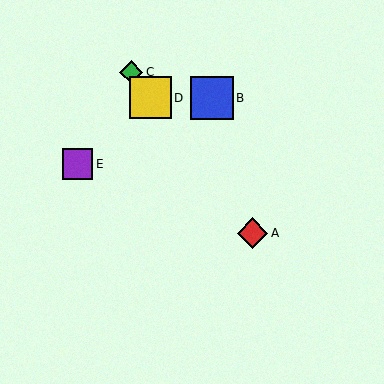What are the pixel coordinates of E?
Object E is at (77, 164).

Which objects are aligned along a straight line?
Objects A, C, D are aligned along a straight line.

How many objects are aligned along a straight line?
3 objects (A, C, D) are aligned along a straight line.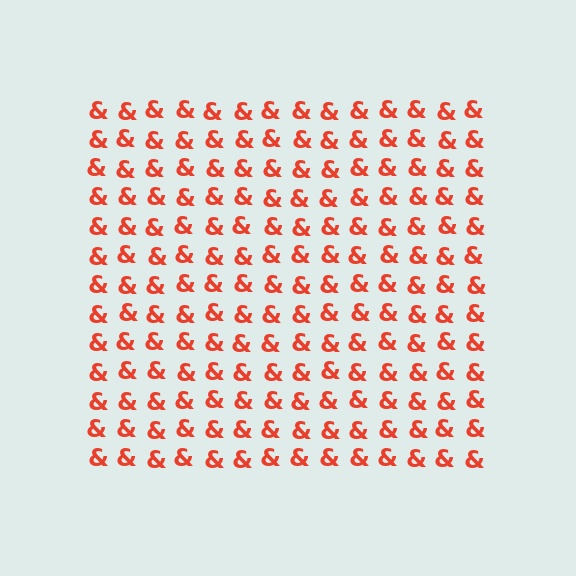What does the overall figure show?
The overall figure shows a square.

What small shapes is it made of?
It is made of small ampersands.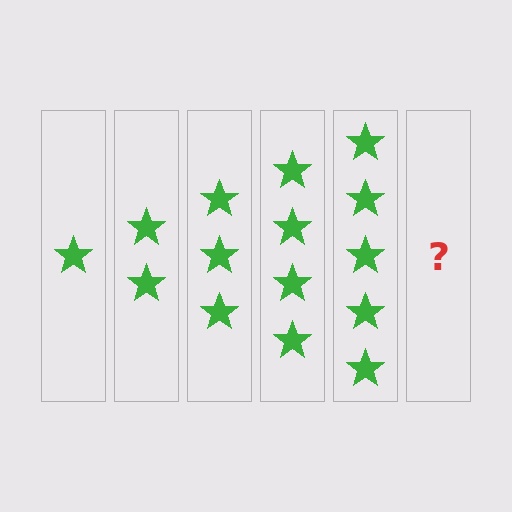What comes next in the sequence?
The next element should be 6 stars.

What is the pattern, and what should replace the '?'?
The pattern is that each step adds one more star. The '?' should be 6 stars.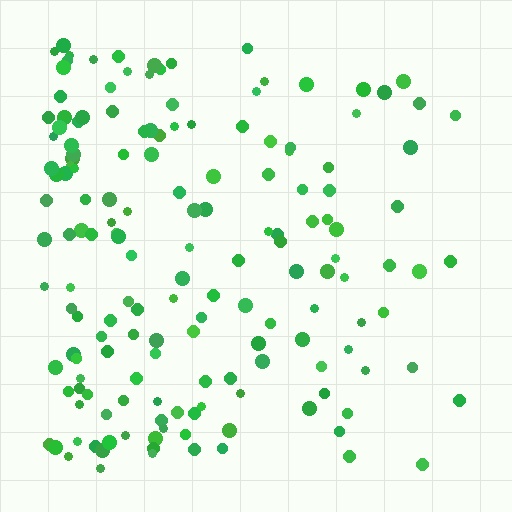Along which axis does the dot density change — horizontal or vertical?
Horizontal.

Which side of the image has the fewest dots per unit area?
The right.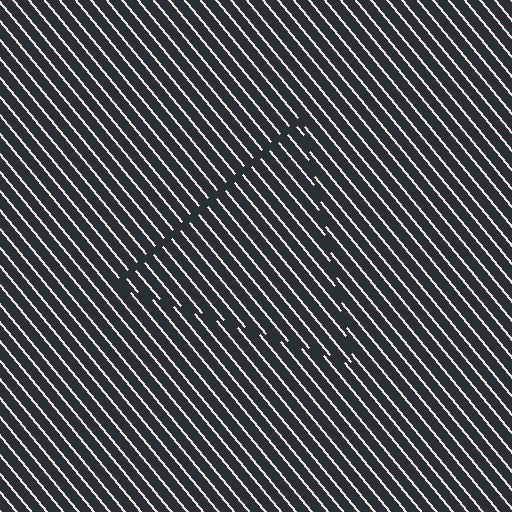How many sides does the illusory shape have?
3 sides — the line-ends trace a triangle.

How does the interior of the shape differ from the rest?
The interior of the shape contains the same grating, shifted by half a period — the contour is defined by the phase discontinuity where line-ends from the inner and outer gratings abut.